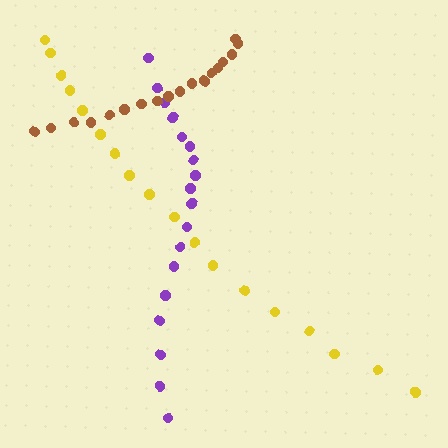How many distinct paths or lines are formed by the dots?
There are 3 distinct paths.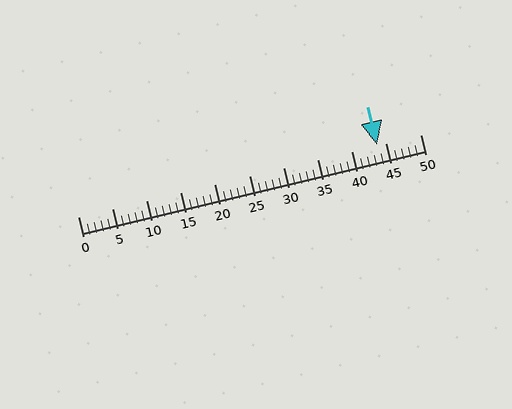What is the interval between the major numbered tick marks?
The major tick marks are spaced 5 units apart.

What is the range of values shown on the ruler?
The ruler shows values from 0 to 50.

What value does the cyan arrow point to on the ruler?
The cyan arrow points to approximately 44.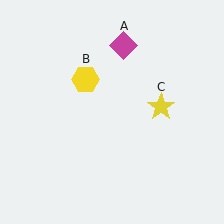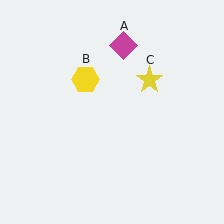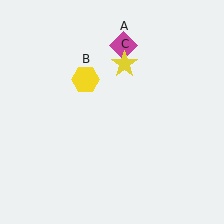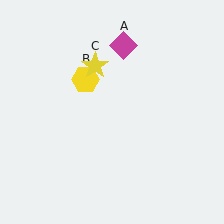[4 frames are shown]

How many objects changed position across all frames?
1 object changed position: yellow star (object C).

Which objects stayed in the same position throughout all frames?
Magenta diamond (object A) and yellow hexagon (object B) remained stationary.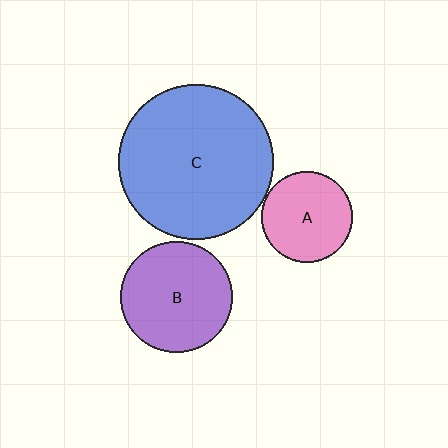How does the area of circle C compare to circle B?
Approximately 1.9 times.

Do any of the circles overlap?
No, none of the circles overlap.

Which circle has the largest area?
Circle C (blue).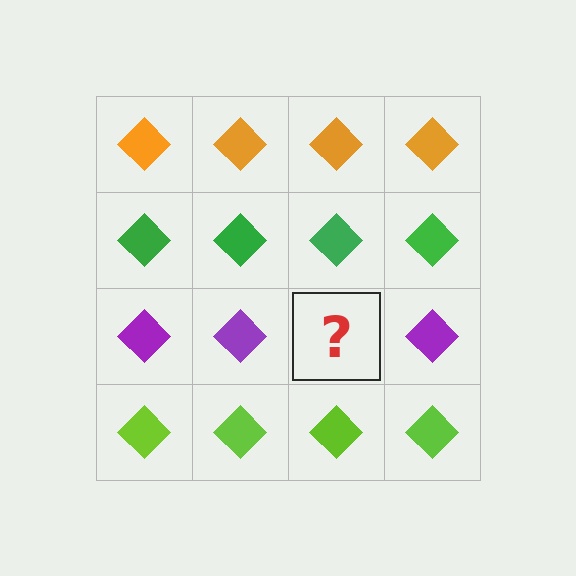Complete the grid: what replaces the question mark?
The question mark should be replaced with a purple diamond.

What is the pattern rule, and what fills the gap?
The rule is that each row has a consistent color. The gap should be filled with a purple diamond.